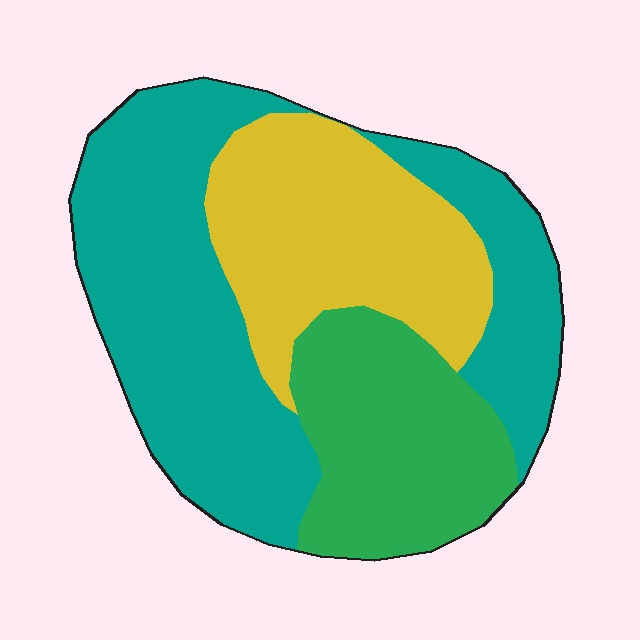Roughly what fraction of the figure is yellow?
Yellow takes up about one quarter (1/4) of the figure.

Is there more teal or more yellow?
Teal.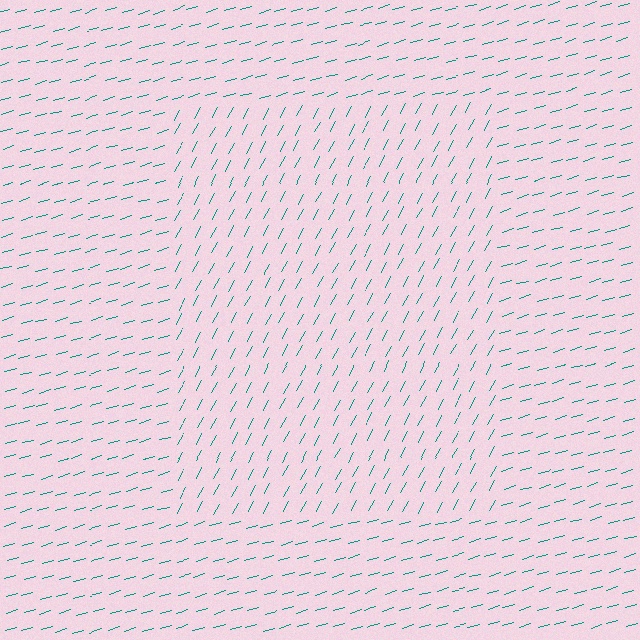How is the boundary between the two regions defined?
The boundary is defined purely by a change in line orientation (approximately 45 degrees difference). All lines are the same color and thickness.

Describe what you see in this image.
The image is filled with small teal line segments. A rectangle region in the image has lines oriented differently from the surrounding lines, creating a visible texture boundary.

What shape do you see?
I see a rectangle.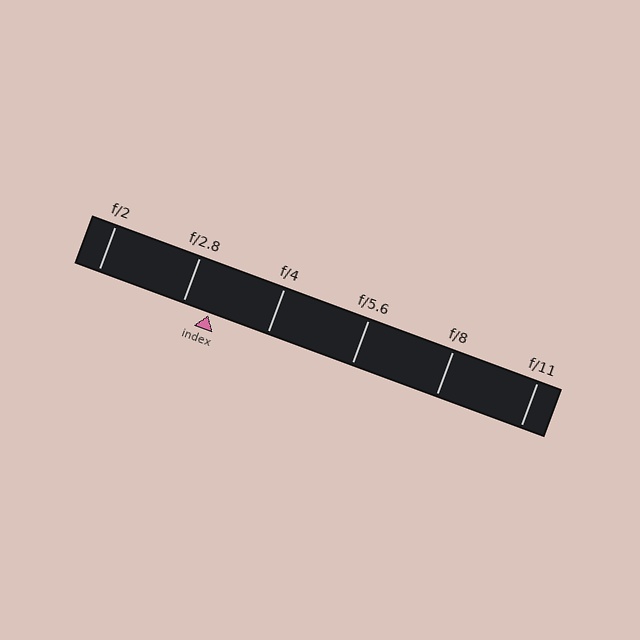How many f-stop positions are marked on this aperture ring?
There are 6 f-stop positions marked.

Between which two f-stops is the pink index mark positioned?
The index mark is between f/2.8 and f/4.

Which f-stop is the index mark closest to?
The index mark is closest to f/2.8.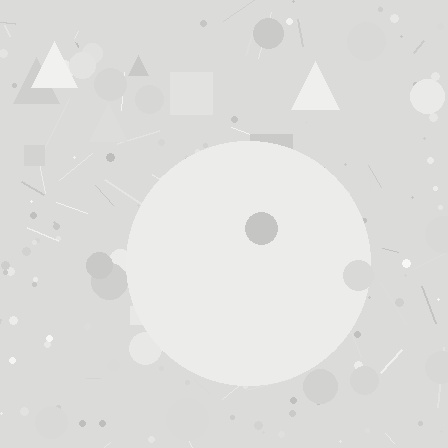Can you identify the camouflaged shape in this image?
The camouflaged shape is a circle.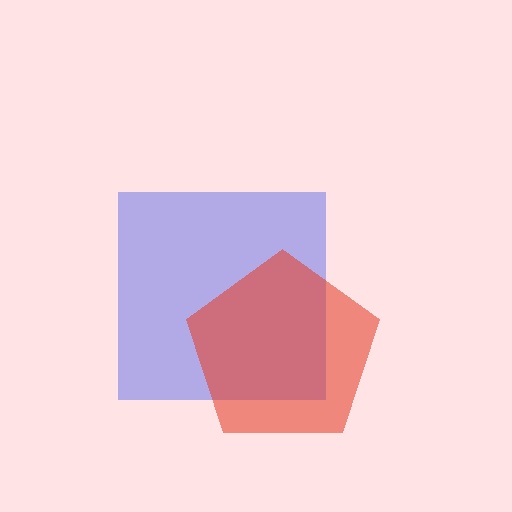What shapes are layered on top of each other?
The layered shapes are: a blue square, a red pentagon.